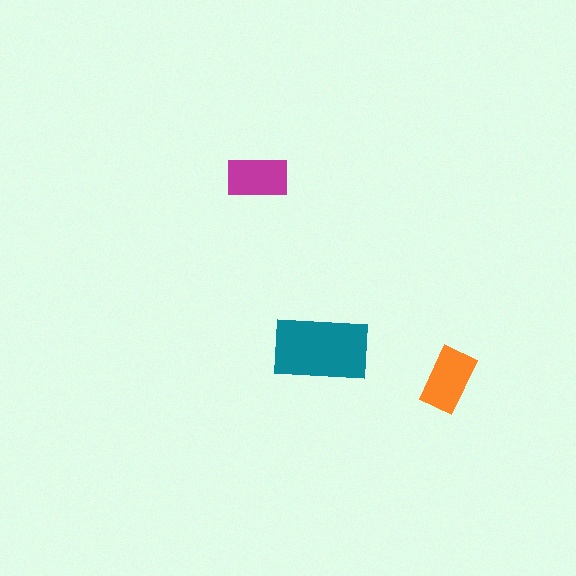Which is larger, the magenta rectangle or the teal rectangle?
The teal one.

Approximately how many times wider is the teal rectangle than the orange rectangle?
About 1.5 times wider.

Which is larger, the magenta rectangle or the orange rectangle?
The orange one.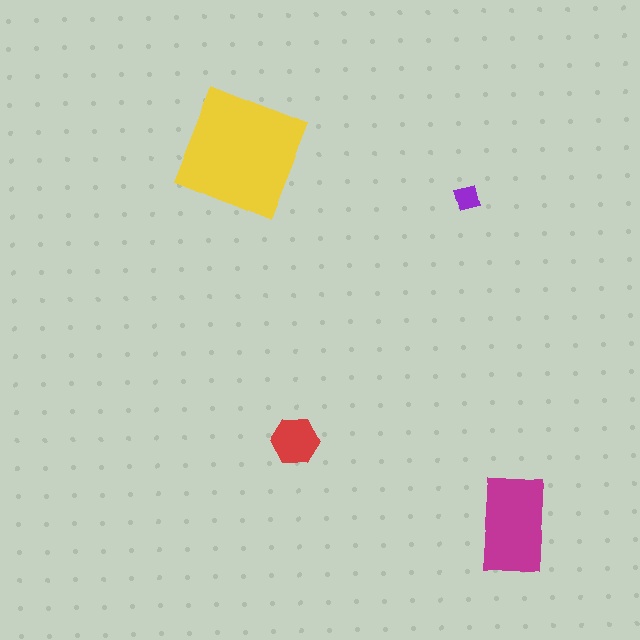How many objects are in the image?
There are 4 objects in the image.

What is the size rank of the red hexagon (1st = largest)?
3rd.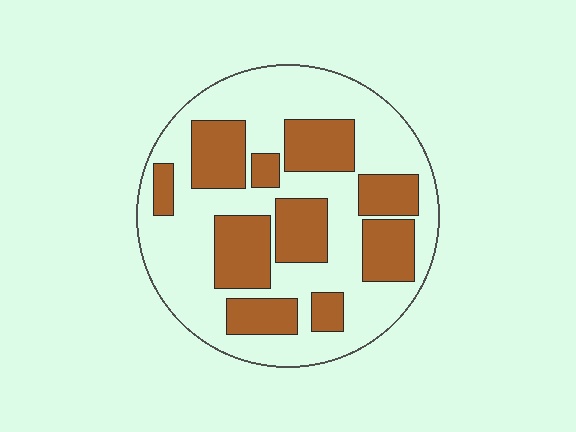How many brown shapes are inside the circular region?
10.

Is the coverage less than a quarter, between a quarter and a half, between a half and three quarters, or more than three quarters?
Between a quarter and a half.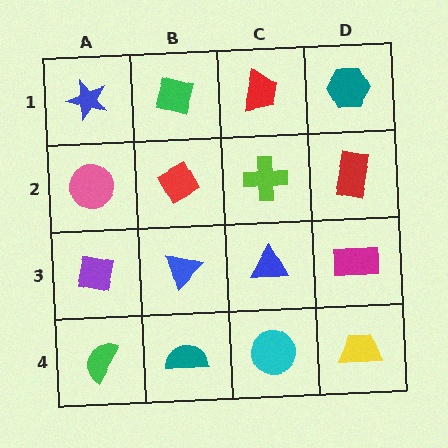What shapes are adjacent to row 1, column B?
A red diamond (row 2, column B), a blue star (row 1, column A), a red trapezoid (row 1, column C).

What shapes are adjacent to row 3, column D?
A red rectangle (row 2, column D), a yellow trapezoid (row 4, column D), a blue triangle (row 3, column C).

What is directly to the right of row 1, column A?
A green square.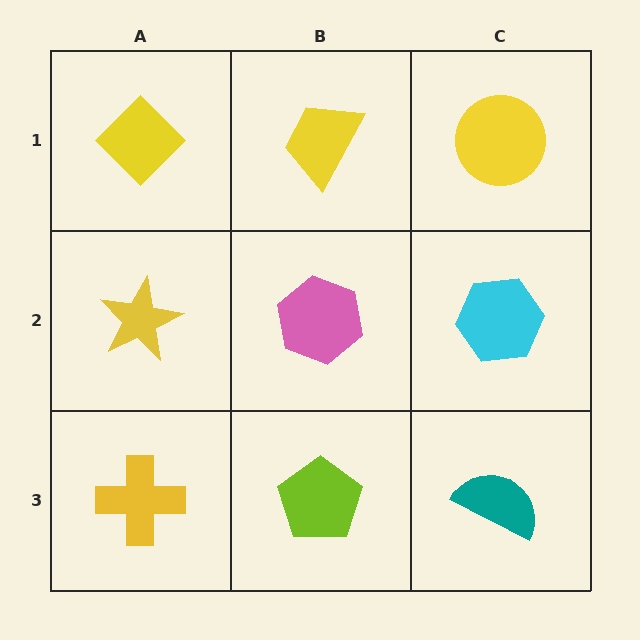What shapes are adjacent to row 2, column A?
A yellow diamond (row 1, column A), a yellow cross (row 3, column A), a pink hexagon (row 2, column B).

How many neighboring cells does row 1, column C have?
2.